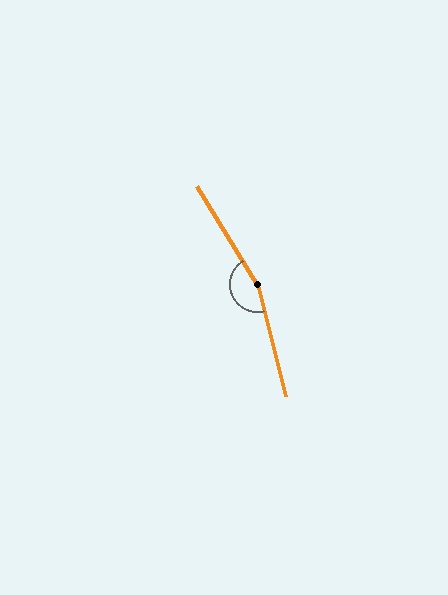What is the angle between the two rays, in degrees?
Approximately 163 degrees.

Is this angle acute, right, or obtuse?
It is obtuse.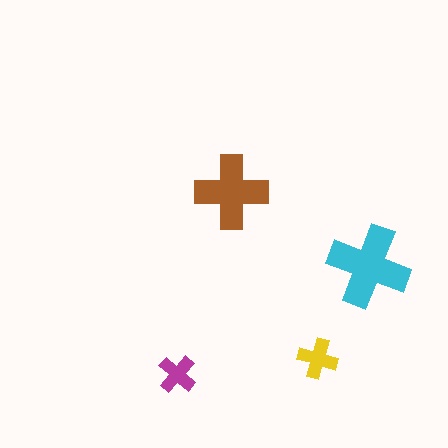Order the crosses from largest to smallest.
the cyan one, the brown one, the yellow one, the magenta one.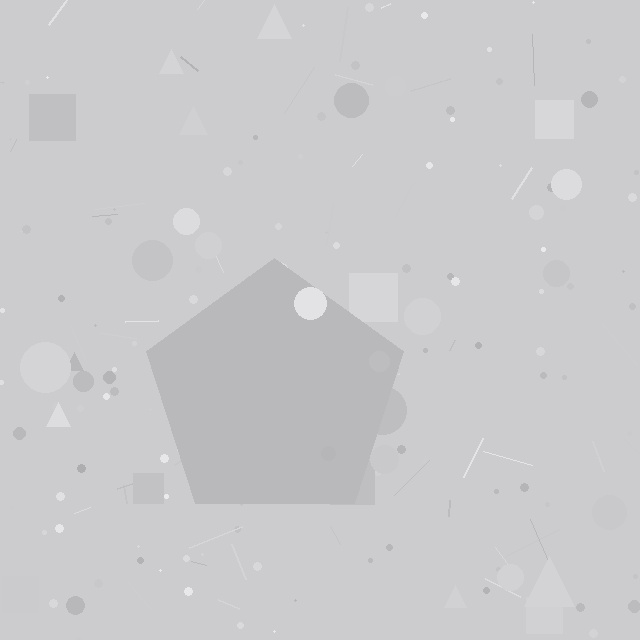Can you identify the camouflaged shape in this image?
The camouflaged shape is a pentagon.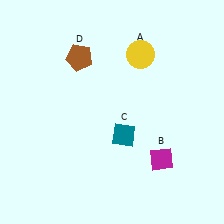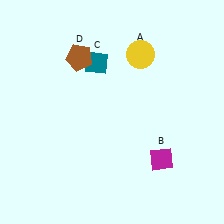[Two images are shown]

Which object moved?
The teal diamond (C) moved up.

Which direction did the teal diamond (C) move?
The teal diamond (C) moved up.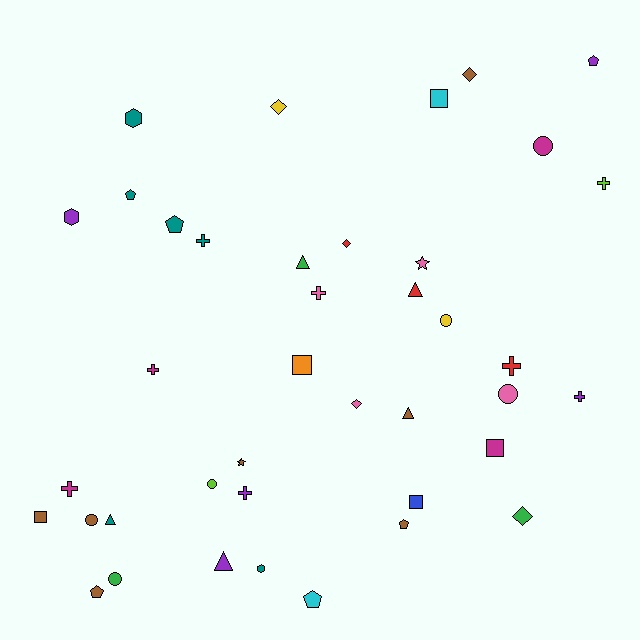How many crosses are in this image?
There are 8 crosses.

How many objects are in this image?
There are 40 objects.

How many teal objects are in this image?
There are 6 teal objects.